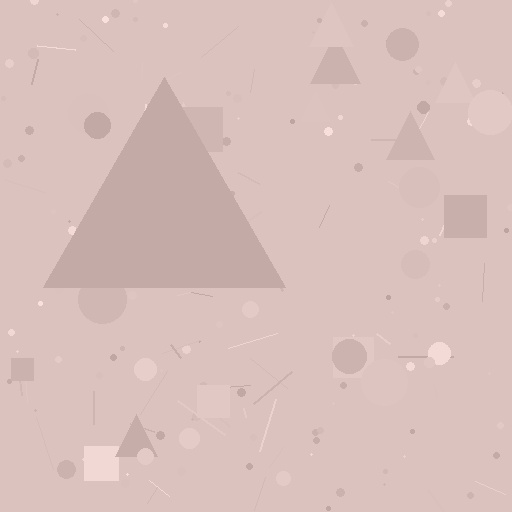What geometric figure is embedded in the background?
A triangle is embedded in the background.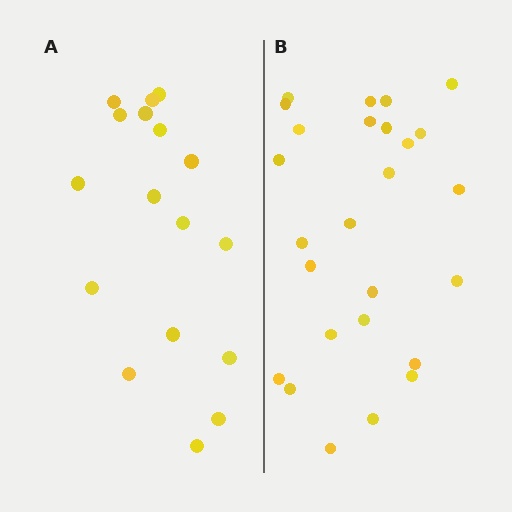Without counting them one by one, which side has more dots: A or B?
Region B (the right region) has more dots.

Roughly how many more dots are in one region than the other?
Region B has roughly 8 or so more dots than region A.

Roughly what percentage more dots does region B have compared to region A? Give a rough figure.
About 55% more.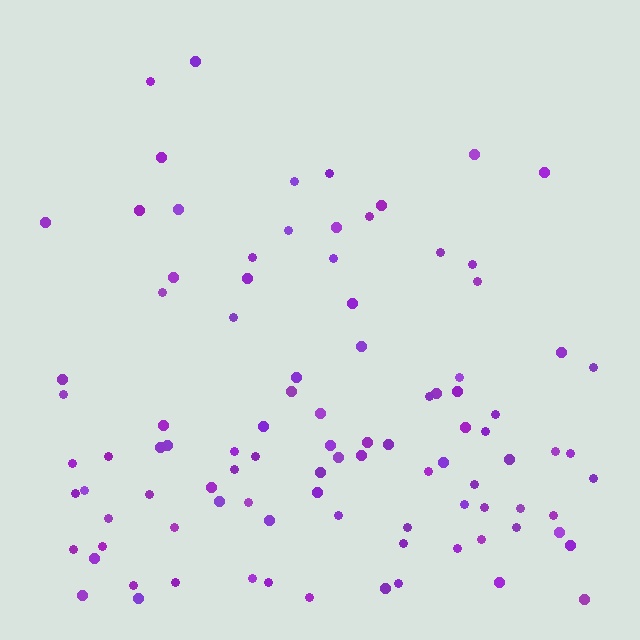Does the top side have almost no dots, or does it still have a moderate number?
Still a moderate number, just noticeably fewer than the bottom.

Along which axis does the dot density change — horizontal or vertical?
Vertical.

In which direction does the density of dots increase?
From top to bottom, with the bottom side densest.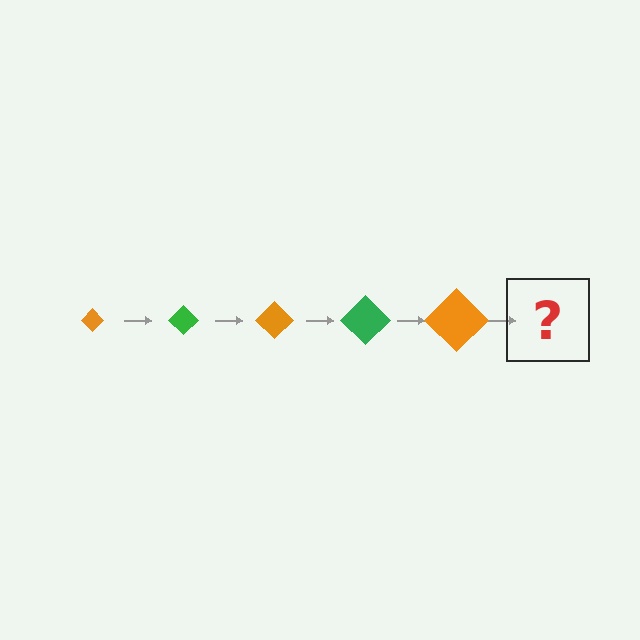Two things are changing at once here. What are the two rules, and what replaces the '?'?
The two rules are that the diamond grows larger each step and the color cycles through orange and green. The '?' should be a green diamond, larger than the previous one.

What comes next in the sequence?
The next element should be a green diamond, larger than the previous one.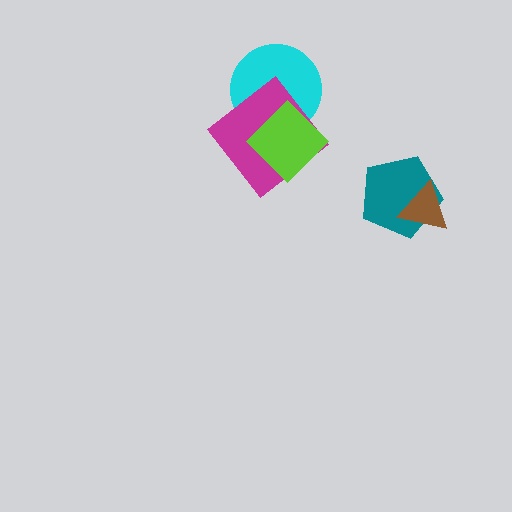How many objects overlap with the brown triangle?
1 object overlaps with the brown triangle.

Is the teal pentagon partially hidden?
Yes, it is partially covered by another shape.